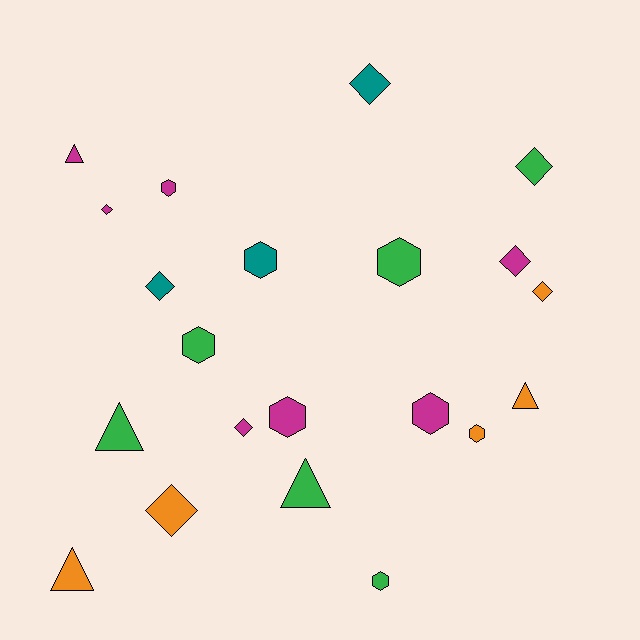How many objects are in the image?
There are 21 objects.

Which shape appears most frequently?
Diamond, with 8 objects.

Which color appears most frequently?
Magenta, with 7 objects.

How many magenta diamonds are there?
There are 3 magenta diamonds.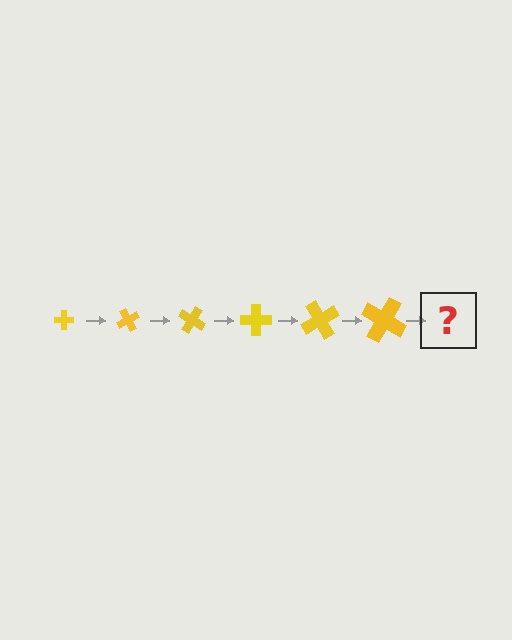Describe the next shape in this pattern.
It should be a cross, larger than the previous one and rotated 360 degrees from the start.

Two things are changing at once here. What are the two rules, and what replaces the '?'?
The two rules are that the cross grows larger each step and it rotates 60 degrees each step. The '?' should be a cross, larger than the previous one and rotated 360 degrees from the start.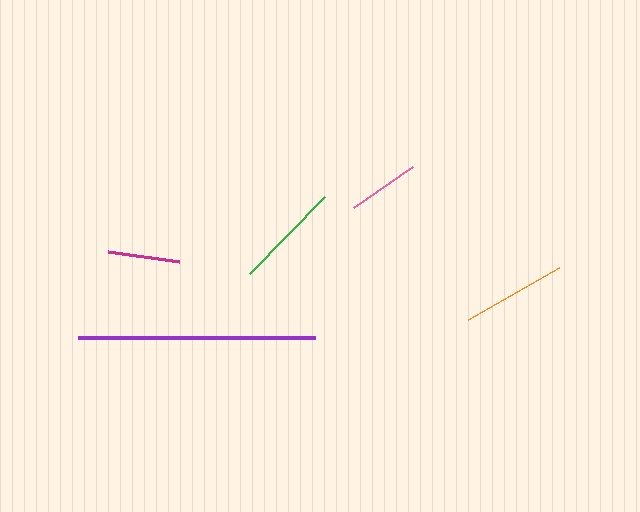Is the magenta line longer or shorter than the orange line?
The orange line is longer than the magenta line.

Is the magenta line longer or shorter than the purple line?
The purple line is longer than the magenta line.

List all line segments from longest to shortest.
From longest to shortest: purple, green, orange, magenta, pink.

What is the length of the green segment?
The green segment is approximately 107 pixels long.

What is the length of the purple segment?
The purple segment is approximately 237 pixels long.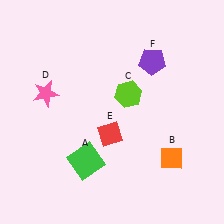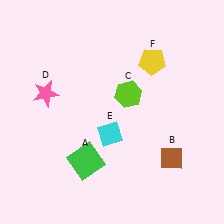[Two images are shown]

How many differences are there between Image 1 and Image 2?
There are 3 differences between the two images.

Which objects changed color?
B changed from orange to brown. E changed from red to cyan. F changed from purple to yellow.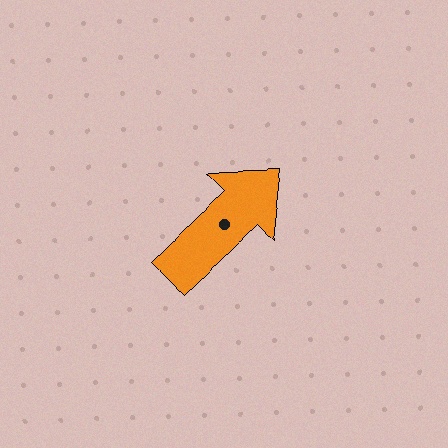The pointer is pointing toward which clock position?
Roughly 2 o'clock.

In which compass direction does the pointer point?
Northeast.